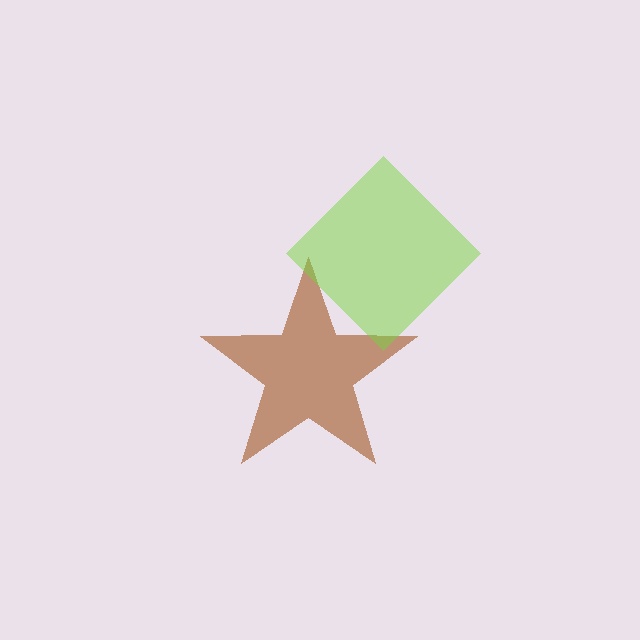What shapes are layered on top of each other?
The layered shapes are: a brown star, a lime diamond.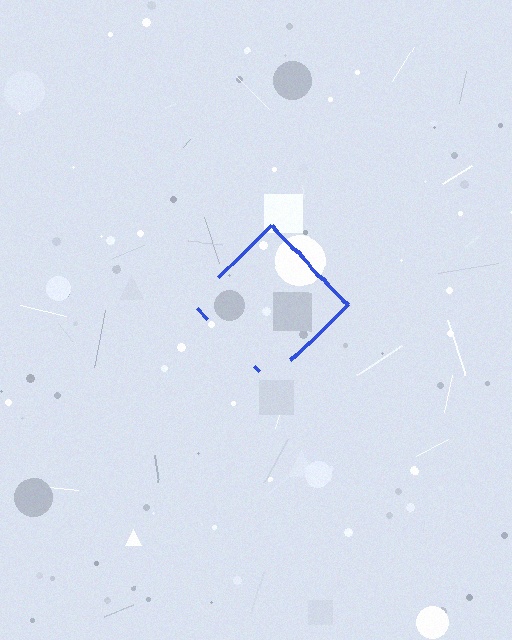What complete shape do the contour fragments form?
The contour fragments form a diamond.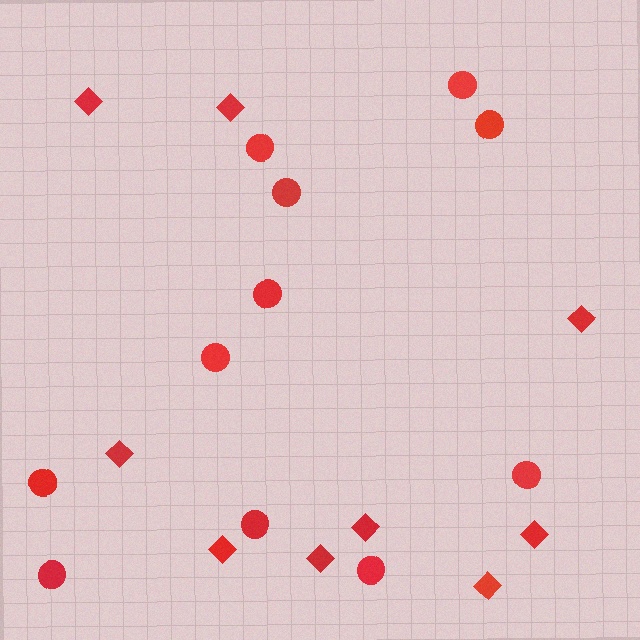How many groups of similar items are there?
There are 2 groups: one group of circles (11) and one group of diamonds (9).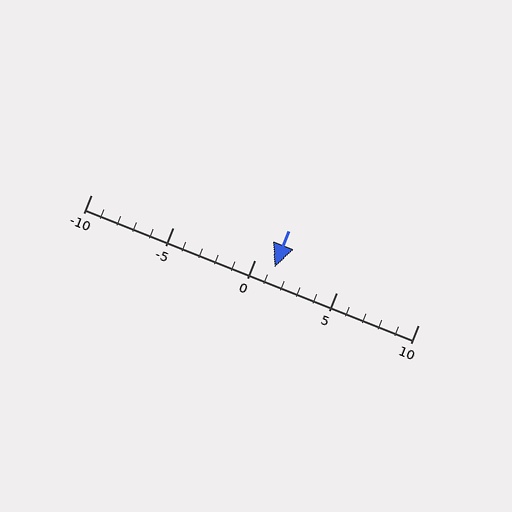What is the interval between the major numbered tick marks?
The major tick marks are spaced 5 units apart.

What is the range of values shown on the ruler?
The ruler shows values from -10 to 10.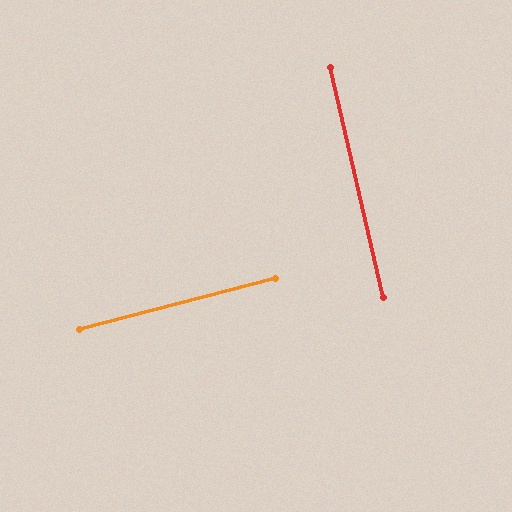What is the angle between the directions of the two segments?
Approximately 89 degrees.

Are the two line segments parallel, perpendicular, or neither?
Perpendicular — they meet at approximately 89°.